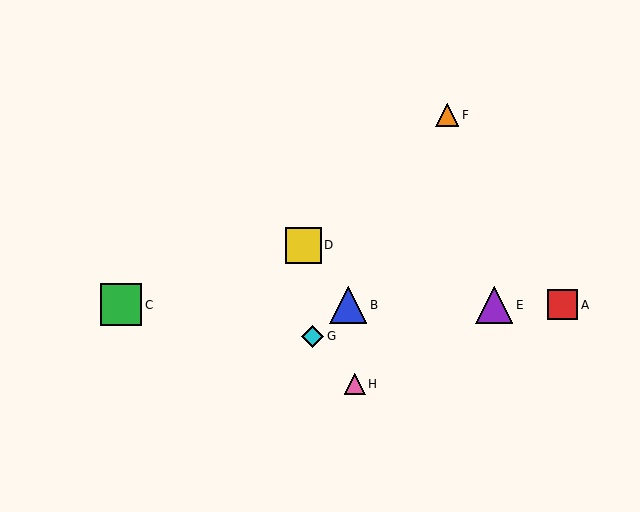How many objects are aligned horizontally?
4 objects (A, B, C, E) are aligned horizontally.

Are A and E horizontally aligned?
Yes, both are at y≈305.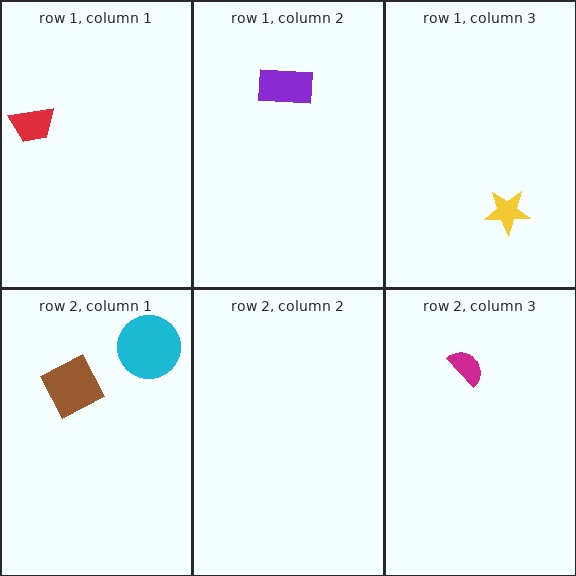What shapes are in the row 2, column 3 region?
The magenta semicircle.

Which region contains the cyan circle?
The row 2, column 1 region.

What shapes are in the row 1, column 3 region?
The yellow star.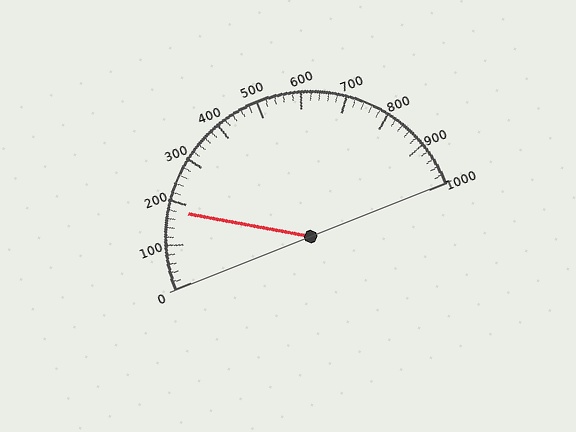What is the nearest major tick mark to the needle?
The nearest major tick mark is 200.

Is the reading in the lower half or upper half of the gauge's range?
The reading is in the lower half of the range (0 to 1000).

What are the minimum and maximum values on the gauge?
The gauge ranges from 0 to 1000.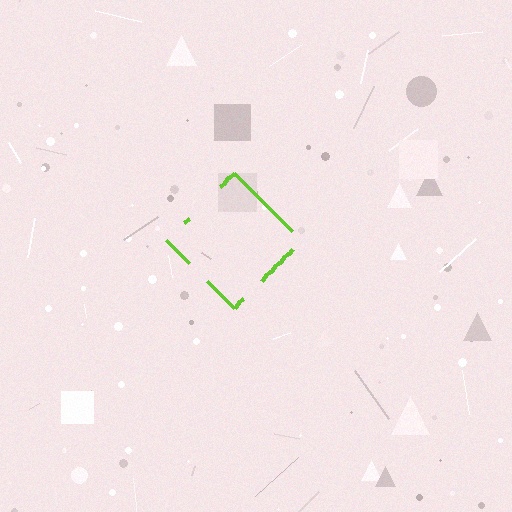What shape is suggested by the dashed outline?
The dashed outline suggests a diamond.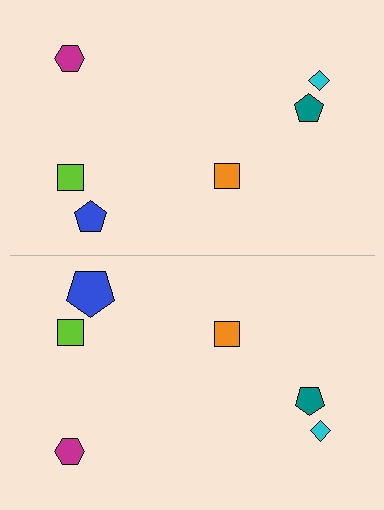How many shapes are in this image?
There are 12 shapes in this image.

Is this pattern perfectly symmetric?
No, the pattern is not perfectly symmetric. The blue pentagon on the bottom side has a different size than its mirror counterpart.